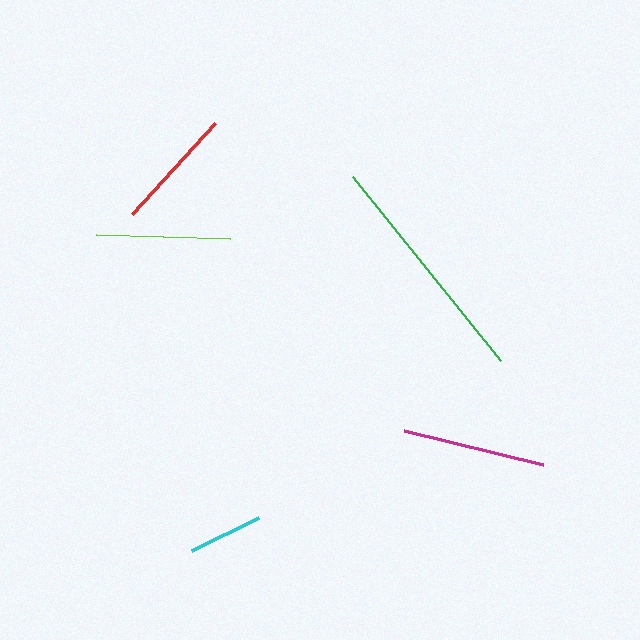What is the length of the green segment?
The green segment is approximately 236 pixels long.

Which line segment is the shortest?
The cyan line is the shortest at approximately 74 pixels.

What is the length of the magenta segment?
The magenta segment is approximately 143 pixels long.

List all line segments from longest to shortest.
From longest to shortest: green, magenta, lime, red, cyan.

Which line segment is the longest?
The green line is the longest at approximately 236 pixels.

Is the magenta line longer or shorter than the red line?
The magenta line is longer than the red line.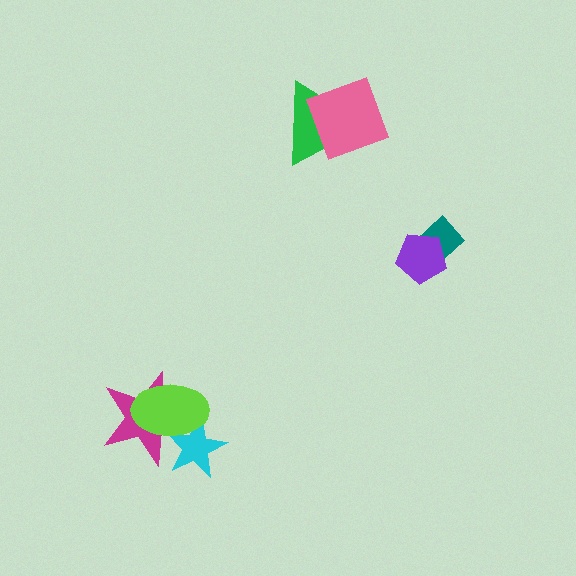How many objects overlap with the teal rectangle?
1 object overlaps with the teal rectangle.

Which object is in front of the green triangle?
The pink square is in front of the green triangle.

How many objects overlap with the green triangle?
1 object overlaps with the green triangle.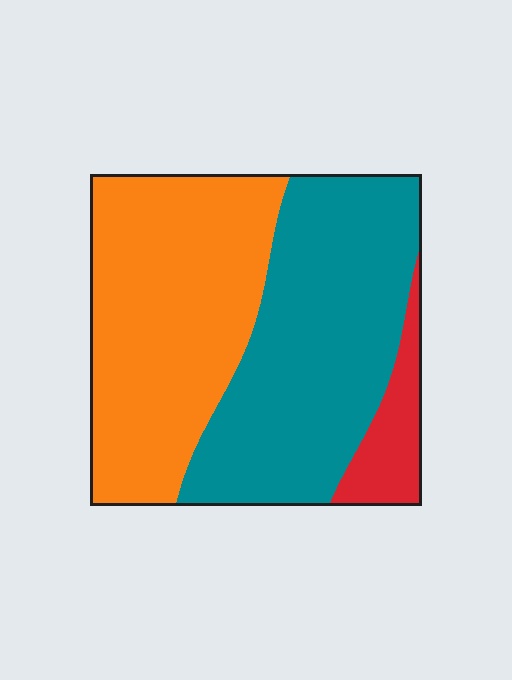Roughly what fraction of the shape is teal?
Teal takes up between a quarter and a half of the shape.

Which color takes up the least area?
Red, at roughly 10%.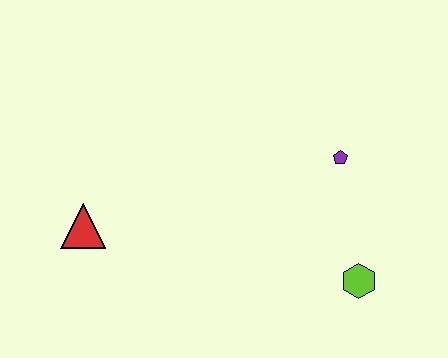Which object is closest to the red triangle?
The purple pentagon is closest to the red triangle.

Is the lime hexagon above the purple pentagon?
No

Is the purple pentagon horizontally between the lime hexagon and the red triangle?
Yes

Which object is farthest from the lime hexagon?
The red triangle is farthest from the lime hexagon.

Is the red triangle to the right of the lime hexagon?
No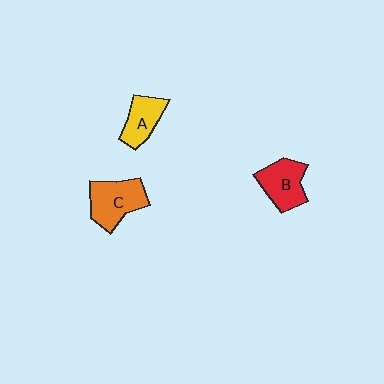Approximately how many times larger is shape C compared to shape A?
Approximately 1.4 times.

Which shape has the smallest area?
Shape A (yellow).